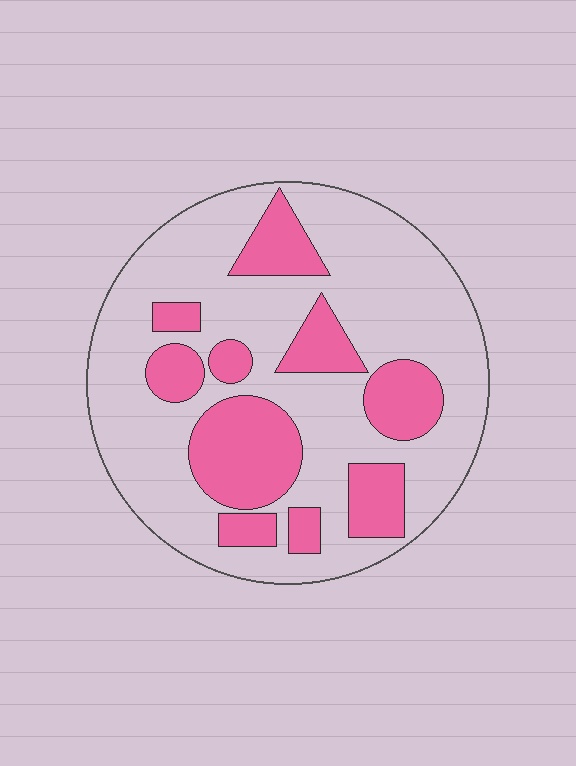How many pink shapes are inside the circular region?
10.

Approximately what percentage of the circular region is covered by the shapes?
Approximately 30%.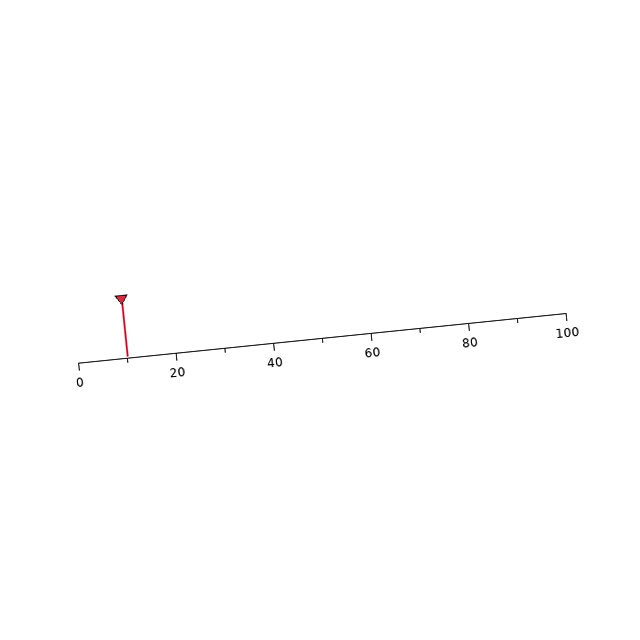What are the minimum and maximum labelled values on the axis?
The axis runs from 0 to 100.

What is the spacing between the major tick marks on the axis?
The major ticks are spaced 20 apart.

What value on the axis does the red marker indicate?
The marker indicates approximately 10.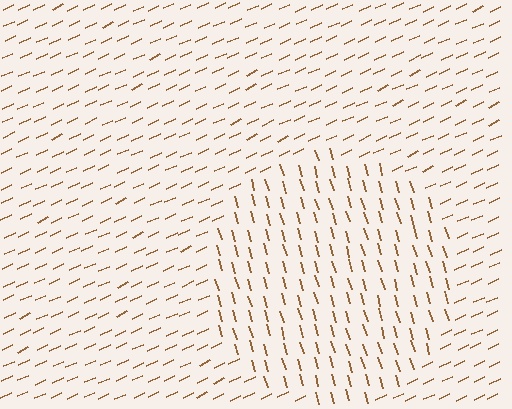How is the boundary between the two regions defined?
The boundary is defined purely by a change in line orientation (approximately 81 degrees difference). All lines are the same color and thickness.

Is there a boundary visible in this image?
Yes, there is a texture boundary formed by a change in line orientation.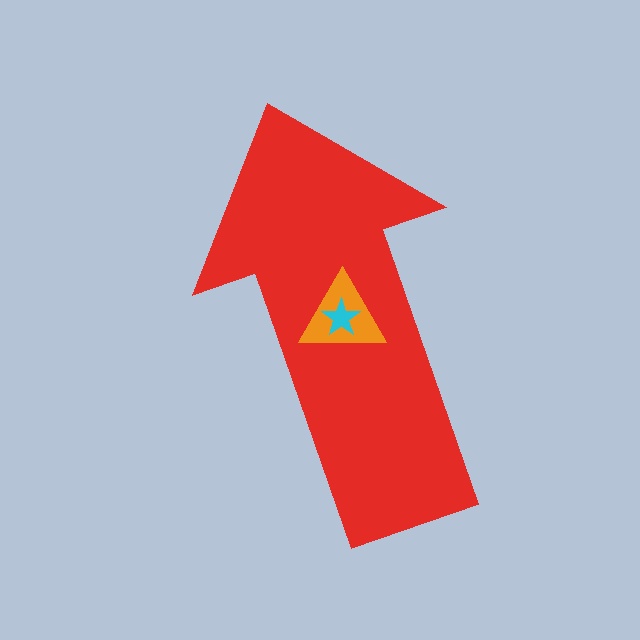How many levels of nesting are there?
3.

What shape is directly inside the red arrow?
The orange triangle.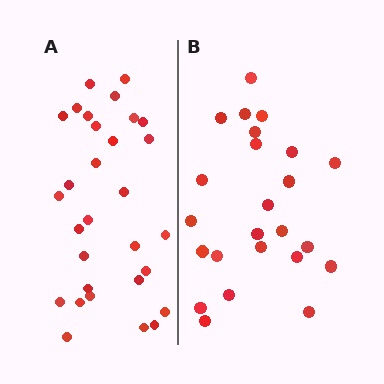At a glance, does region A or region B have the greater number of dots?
Region A (the left region) has more dots.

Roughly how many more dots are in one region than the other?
Region A has about 6 more dots than region B.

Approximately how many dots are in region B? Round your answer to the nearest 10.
About 20 dots. (The exact count is 24, which rounds to 20.)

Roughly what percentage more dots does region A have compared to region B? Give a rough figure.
About 25% more.